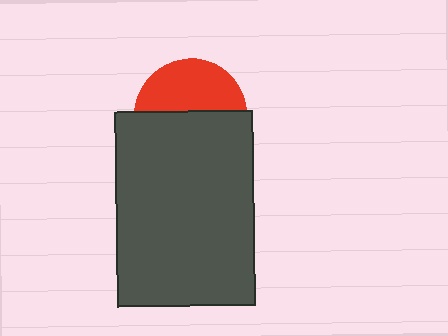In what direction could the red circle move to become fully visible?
The red circle could move up. That would shift it out from behind the dark gray rectangle entirely.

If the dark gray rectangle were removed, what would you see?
You would see the complete red circle.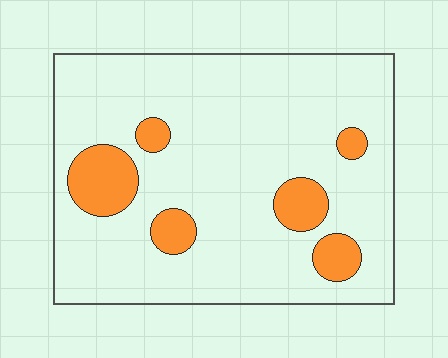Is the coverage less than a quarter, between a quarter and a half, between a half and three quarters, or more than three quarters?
Less than a quarter.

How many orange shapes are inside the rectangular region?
6.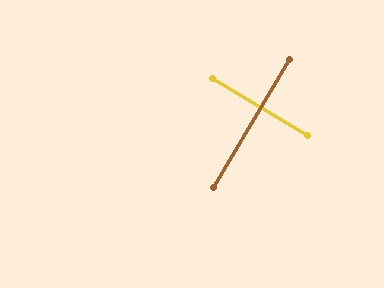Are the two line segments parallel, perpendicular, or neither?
Perpendicular — they meet at approximately 90°.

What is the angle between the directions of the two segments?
Approximately 90 degrees.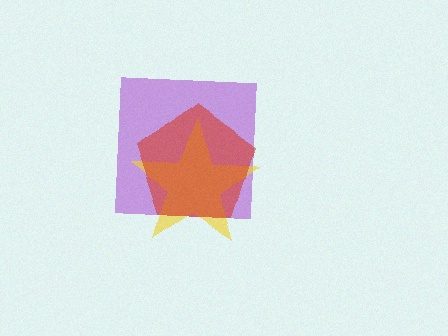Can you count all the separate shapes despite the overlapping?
Yes, there are 3 separate shapes.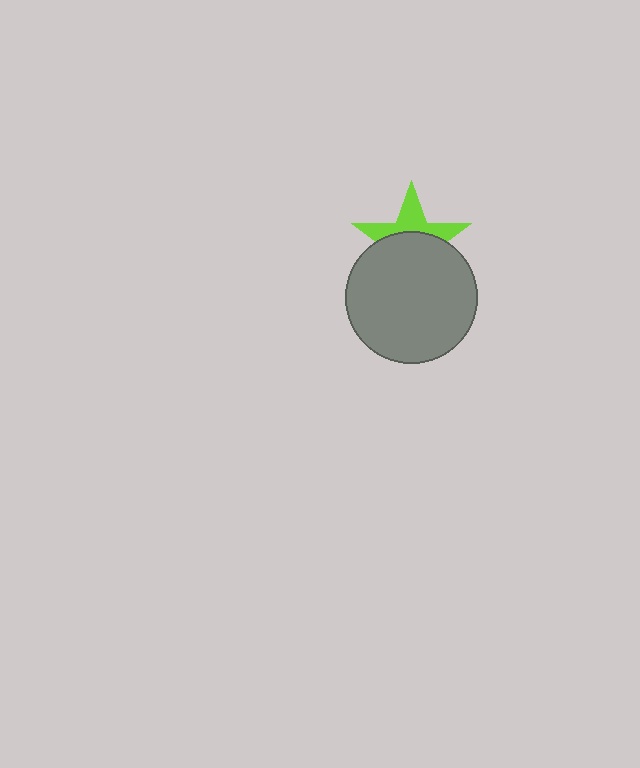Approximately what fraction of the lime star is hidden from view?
Roughly 59% of the lime star is hidden behind the gray circle.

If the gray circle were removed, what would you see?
You would see the complete lime star.